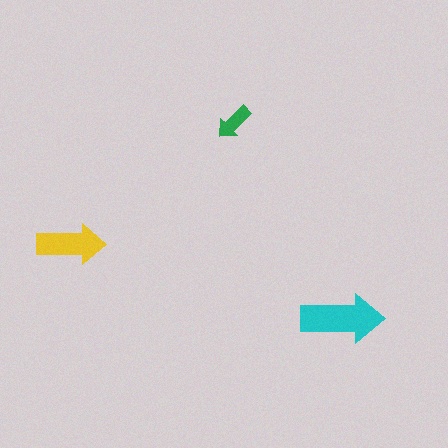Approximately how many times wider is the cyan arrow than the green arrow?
About 2 times wider.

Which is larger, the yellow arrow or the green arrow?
The yellow one.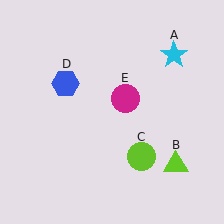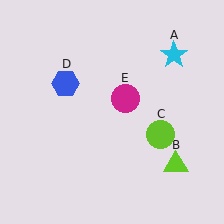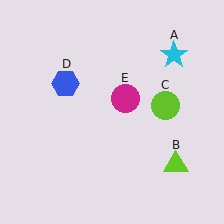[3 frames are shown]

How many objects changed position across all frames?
1 object changed position: lime circle (object C).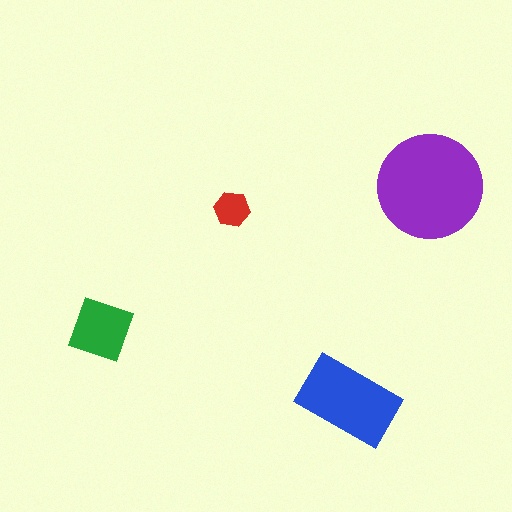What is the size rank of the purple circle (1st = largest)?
1st.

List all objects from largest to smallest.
The purple circle, the blue rectangle, the green diamond, the red hexagon.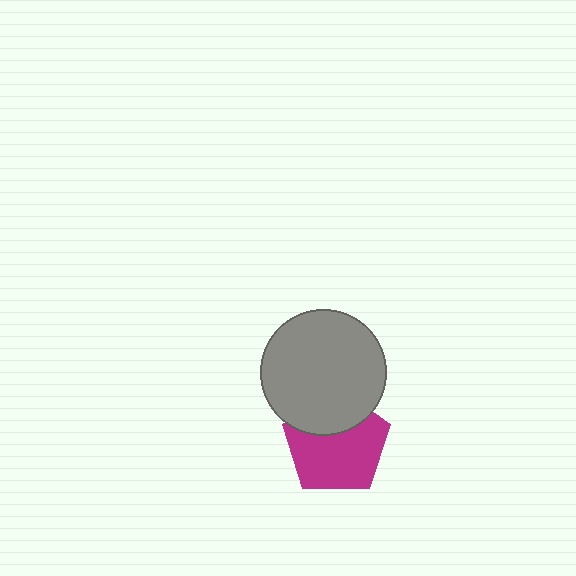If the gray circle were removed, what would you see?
You would see the complete magenta pentagon.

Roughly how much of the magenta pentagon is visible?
Most of it is visible (roughly 68%).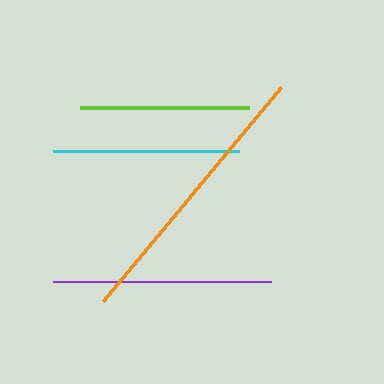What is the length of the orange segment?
The orange segment is approximately 278 pixels long.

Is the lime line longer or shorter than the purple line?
The purple line is longer than the lime line.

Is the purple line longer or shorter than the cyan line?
The purple line is longer than the cyan line.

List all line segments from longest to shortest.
From longest to shortest: orange, purple, cyan, lime.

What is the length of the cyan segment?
The cyan segment is approximately 186 pixels long.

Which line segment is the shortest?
The lime line is the shortest at approximately 170 pixels.